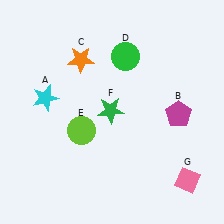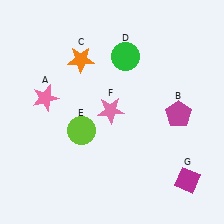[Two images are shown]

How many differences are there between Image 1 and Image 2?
There are 3 differences between the two images.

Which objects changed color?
A changed from cyan to pink. F changed from green to pink. G changed from pink to magenta.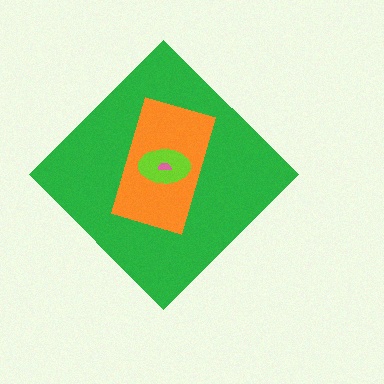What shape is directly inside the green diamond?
The orange rectangle.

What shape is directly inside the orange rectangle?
The lime ellipse.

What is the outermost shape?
The green diamond.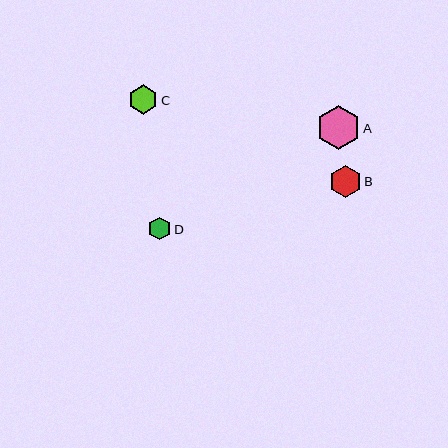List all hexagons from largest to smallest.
From largest to smallest: A, B, C, D.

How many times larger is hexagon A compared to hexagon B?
Hexagon A is approximately 1.4 times the size of hexagon B.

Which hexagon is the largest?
Hexagon A is the largest with a size of approximately 44 pixels.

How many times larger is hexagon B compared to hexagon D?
Hexagon B is approximately 1.4 times the size of hexagon D.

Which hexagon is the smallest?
Hexagon D is the smallest with a size of approximately 23 pixels.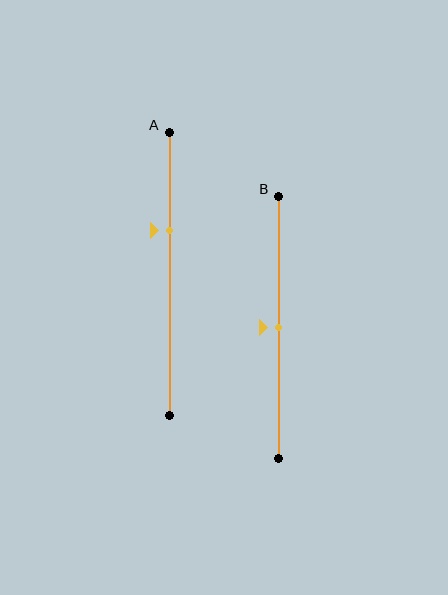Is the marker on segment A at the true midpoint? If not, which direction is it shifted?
No, the marker on segment A is shifted upward by about 15% of the segment length.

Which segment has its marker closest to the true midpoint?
Segment B has its marker closest to the true midpoint.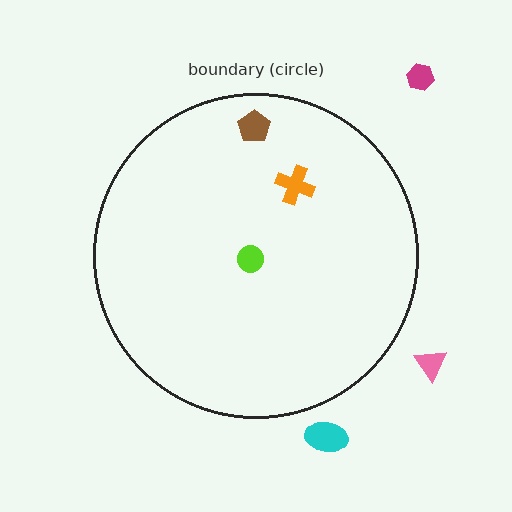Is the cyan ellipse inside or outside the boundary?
Outside.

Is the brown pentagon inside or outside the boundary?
Inside.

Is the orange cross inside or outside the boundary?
Inside.